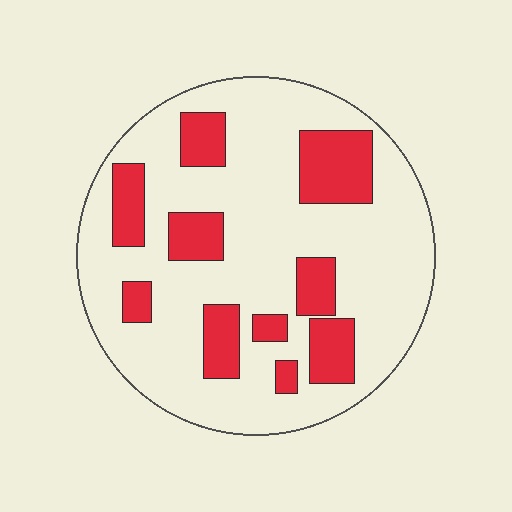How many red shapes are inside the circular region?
10.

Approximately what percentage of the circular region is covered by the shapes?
Approximately 25%.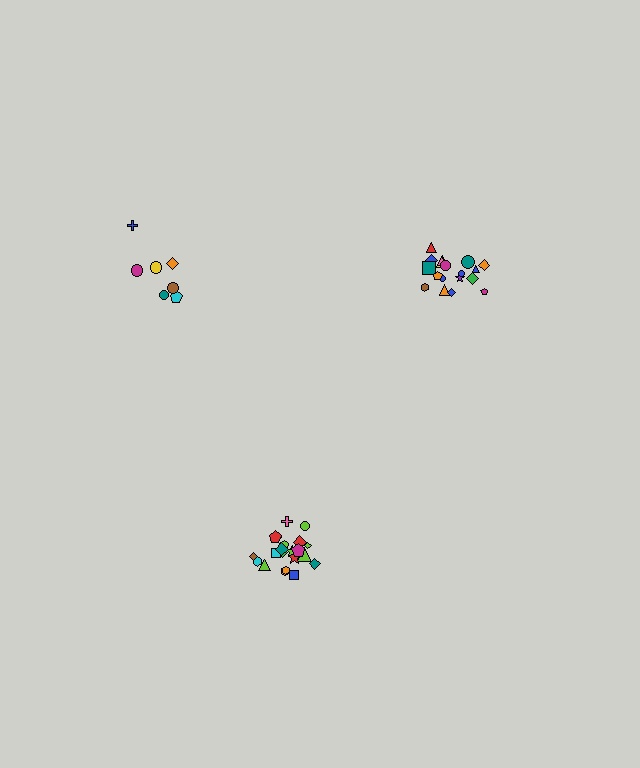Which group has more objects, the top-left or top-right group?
The top-right group.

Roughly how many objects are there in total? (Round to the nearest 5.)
Roughly 45 objects in total.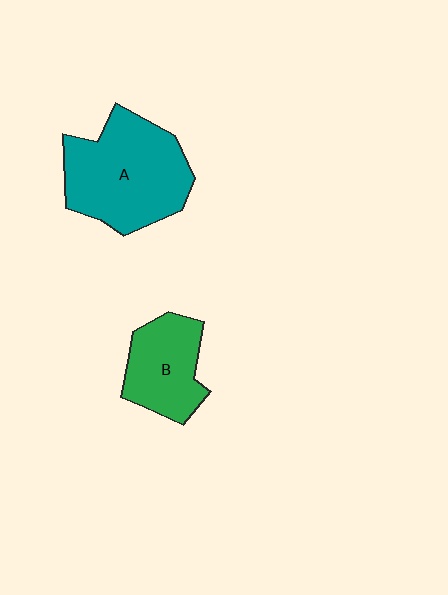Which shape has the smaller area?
Shape B (green).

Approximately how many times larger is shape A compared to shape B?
Approximately 1.7 times.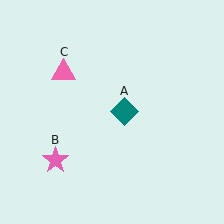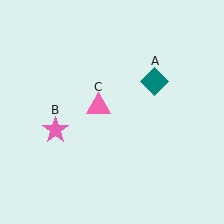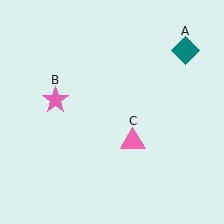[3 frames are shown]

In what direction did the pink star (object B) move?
The pink star (object B) moved up.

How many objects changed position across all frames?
3 objects changed position: teal diamond (object A), pink star (object B), pink triangle (object C).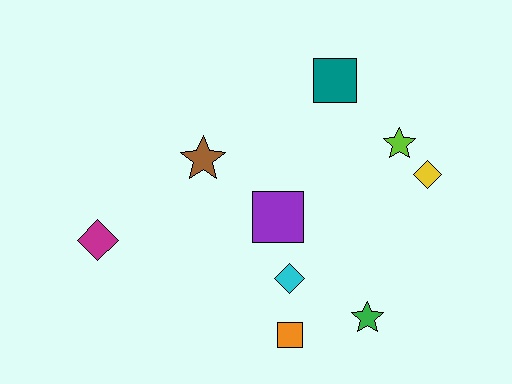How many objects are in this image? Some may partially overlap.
There are 9 objects.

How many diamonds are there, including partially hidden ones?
There are 3 diamonds.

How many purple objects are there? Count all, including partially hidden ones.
There is 1 purple object.